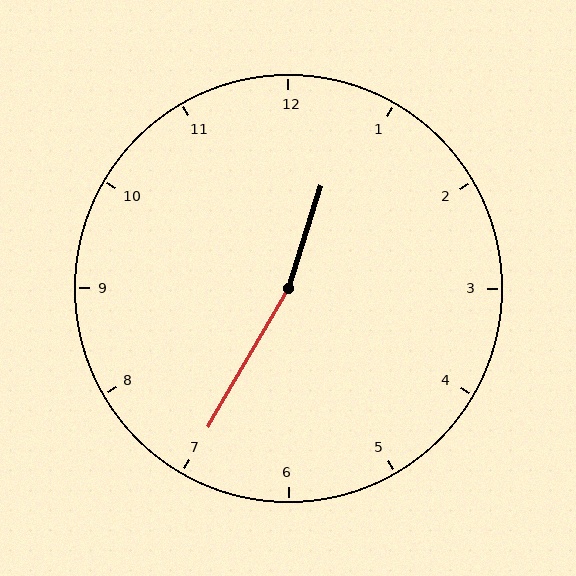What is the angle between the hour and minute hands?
Approximately 168 degrees.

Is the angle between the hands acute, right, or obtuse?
It is obtuse.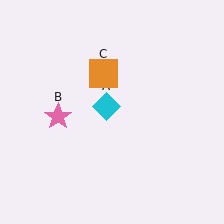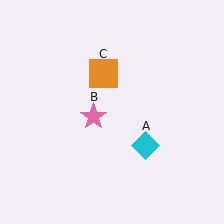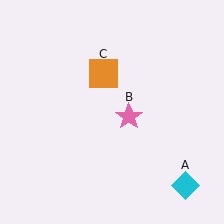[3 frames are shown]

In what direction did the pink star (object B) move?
The pink star (object B) moved right.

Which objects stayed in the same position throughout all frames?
Orange square (object C) remained stationary.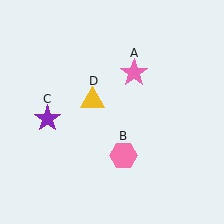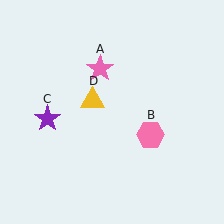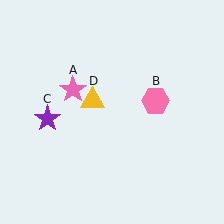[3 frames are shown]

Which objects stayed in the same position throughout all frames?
Purple star (object C) and yellow triangle (object D) remained stationary.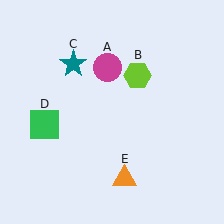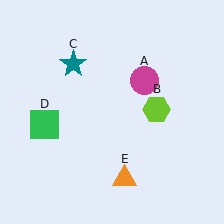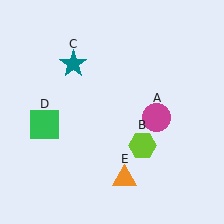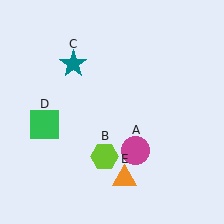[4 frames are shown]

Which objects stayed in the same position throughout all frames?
Teal star (object C) and green square (object D) and orange triangle (object E) remained stationary.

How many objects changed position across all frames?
2 objects changed position: magenta circle (object A), lime hexagon (object B).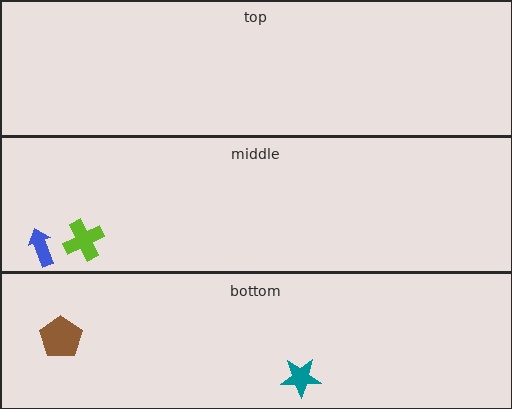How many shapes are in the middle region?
2.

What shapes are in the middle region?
The lime cross, the blue arrow.